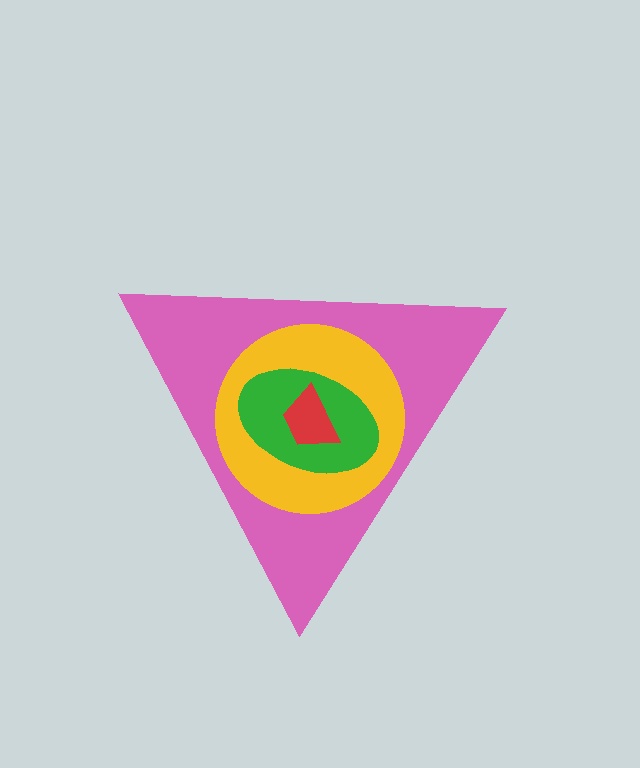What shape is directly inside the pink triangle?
The yellow circle.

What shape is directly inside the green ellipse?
The red trapezoid.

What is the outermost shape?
The pink triangle.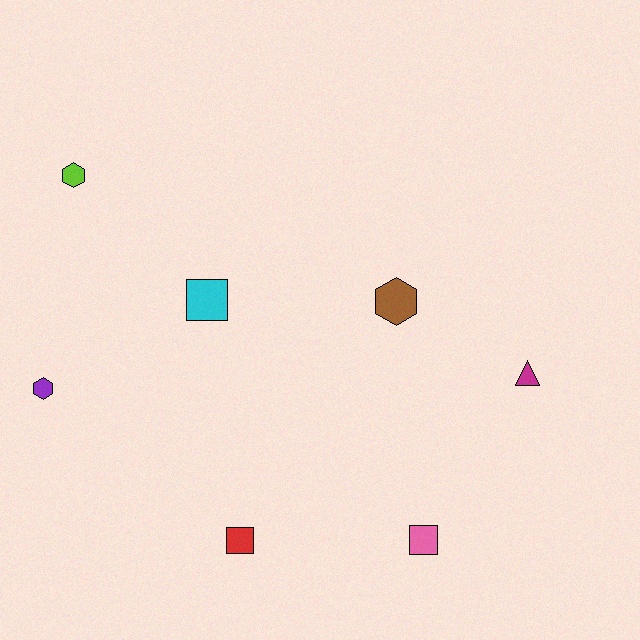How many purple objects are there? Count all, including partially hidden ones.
There is 1 purple object.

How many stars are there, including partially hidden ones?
There are no stars.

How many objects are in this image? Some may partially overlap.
There are 7 objects.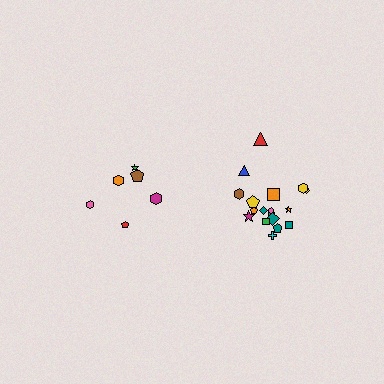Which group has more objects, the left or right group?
The right group.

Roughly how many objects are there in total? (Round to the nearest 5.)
Roughly 25 objects in total.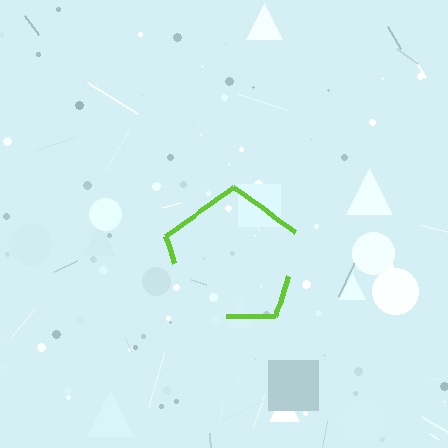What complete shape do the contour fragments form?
The contour fragments form a pentagon.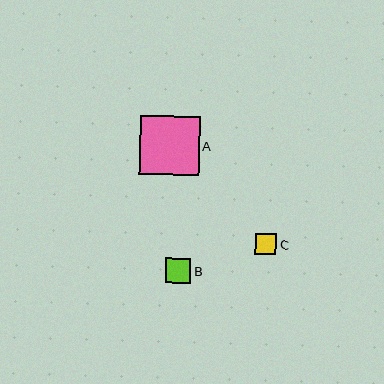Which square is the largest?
Square A is the largest with a size of approximately 59 pixels.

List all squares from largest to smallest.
From largest to smallest: A, B, C.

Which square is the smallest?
Square C is the smallest with a size of approximately 21 pixels.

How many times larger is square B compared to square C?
Square B is approximately 1.2 times the size of square C.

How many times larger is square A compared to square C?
Square A is approximately 2.8 times the size of square C.